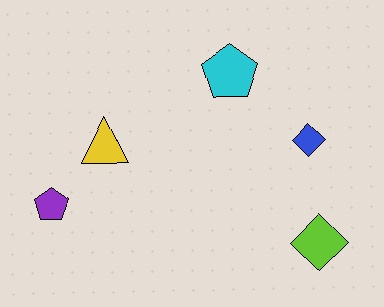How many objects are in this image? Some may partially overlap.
There are 5 objects.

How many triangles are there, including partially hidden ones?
There is 1 triangle.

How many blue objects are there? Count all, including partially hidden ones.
There is 1 blue object.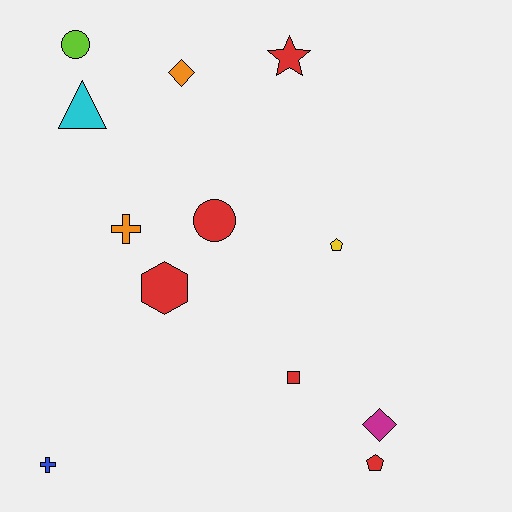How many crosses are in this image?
There are 2 crosses.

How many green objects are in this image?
There are no green objects.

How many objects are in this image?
There are 12 objects.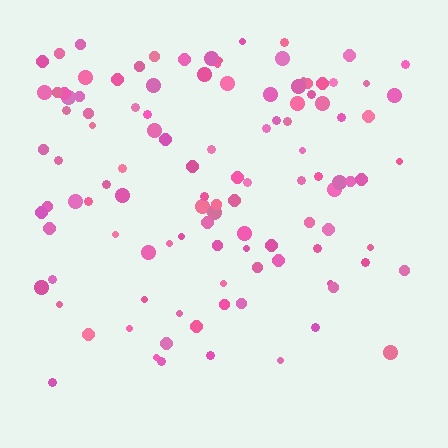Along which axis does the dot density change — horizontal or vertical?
Vertical.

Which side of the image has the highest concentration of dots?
The top.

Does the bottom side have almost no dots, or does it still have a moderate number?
Still a moderate number, just noticeably fewer than the top.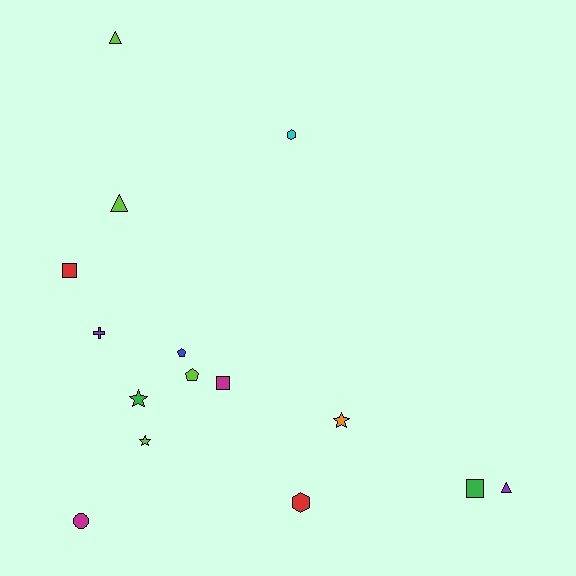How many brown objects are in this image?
There are no brown objects.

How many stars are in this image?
There are 3 stars.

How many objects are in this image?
There are 15 objects.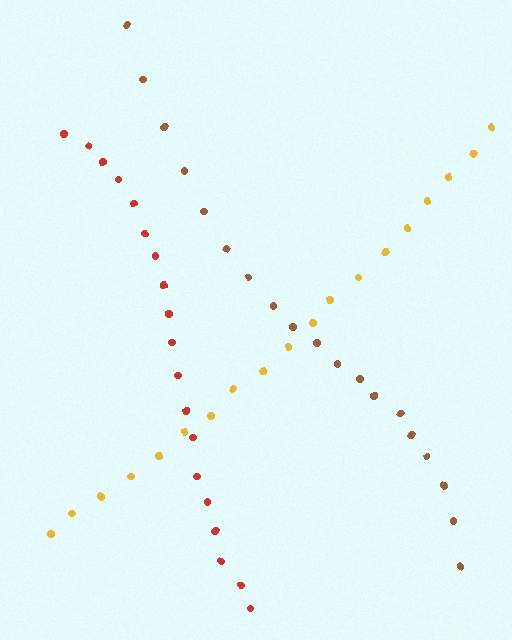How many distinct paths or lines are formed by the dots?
There are 3 distinct paths.